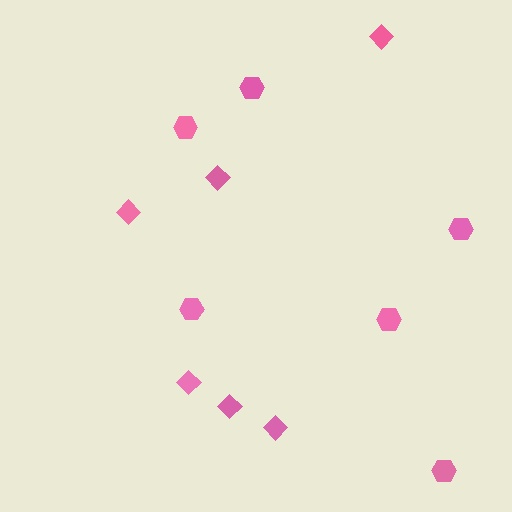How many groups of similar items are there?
There are 2 groups: one group of diamonds (6) and one group of hexagons (6).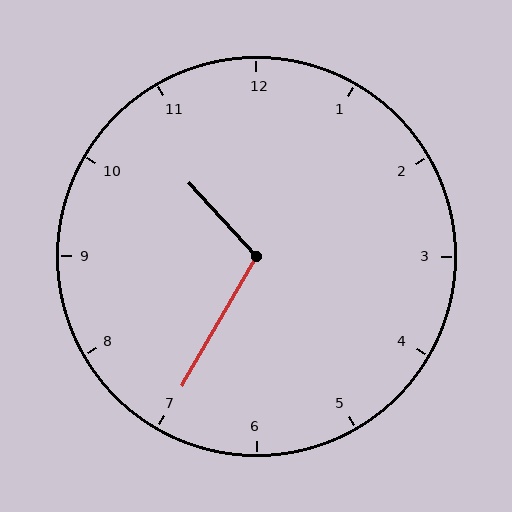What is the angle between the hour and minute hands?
Approximately 108 degrees.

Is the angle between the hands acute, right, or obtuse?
It is obtuse.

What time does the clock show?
10:35.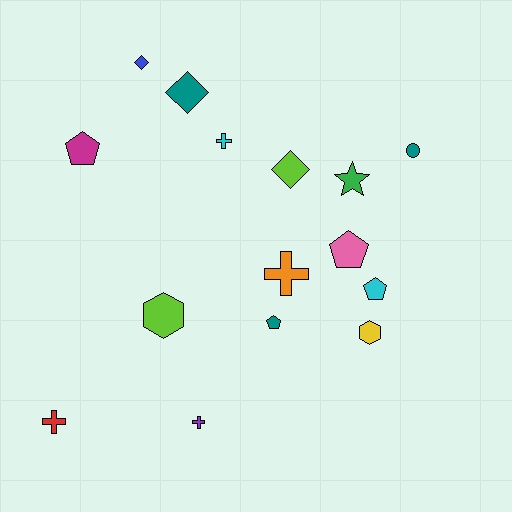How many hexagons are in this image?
There are 2 hexagons.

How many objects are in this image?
There are 15 objects.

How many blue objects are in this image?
There is 1 blue object.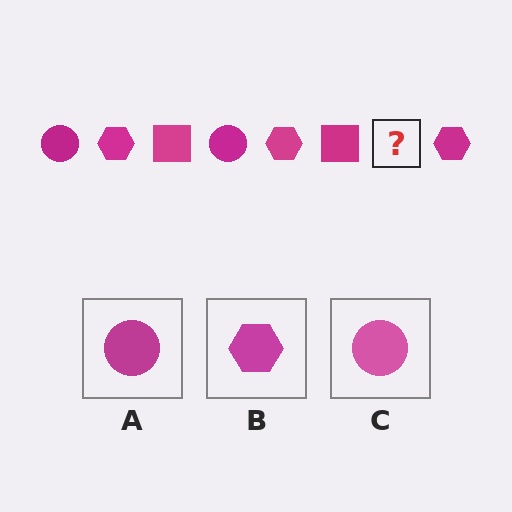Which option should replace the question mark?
Option A.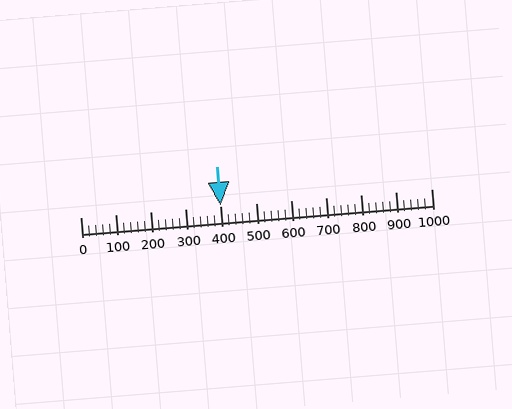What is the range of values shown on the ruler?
The ruler shows values from 0 to 1000.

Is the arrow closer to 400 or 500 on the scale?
The arrow is closer to 400.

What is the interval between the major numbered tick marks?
The major tick marks are spaced 100 units apart.